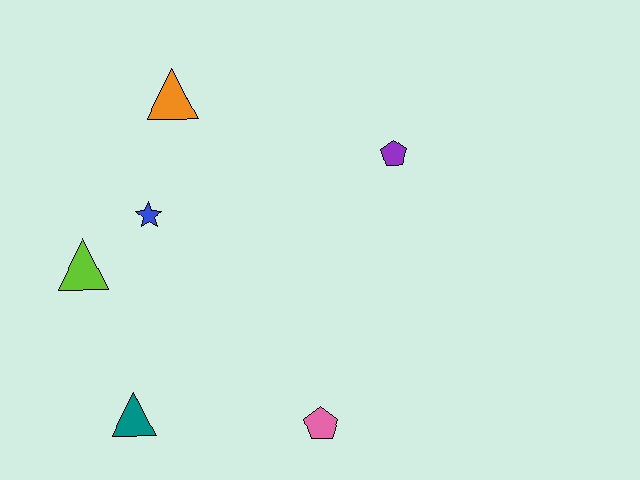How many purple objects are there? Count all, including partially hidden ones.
There is 1 purple object.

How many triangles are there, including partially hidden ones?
There are 3 triangles.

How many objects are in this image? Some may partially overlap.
There are 6 objects.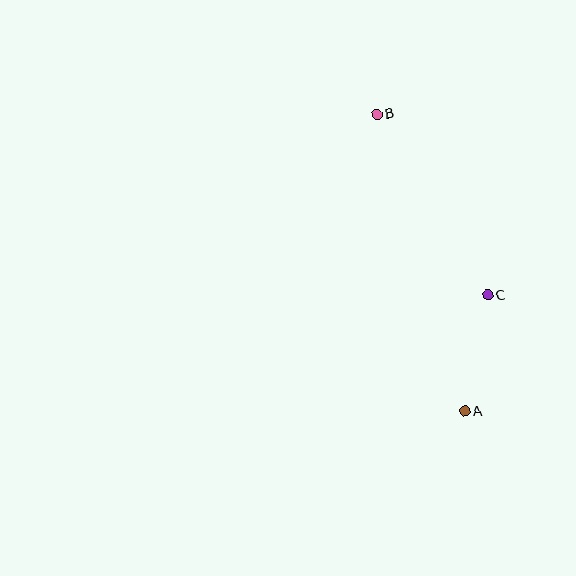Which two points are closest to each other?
Points A and C are closest to each other.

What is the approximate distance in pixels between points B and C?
The distance between B and C is approximately 212 pixels.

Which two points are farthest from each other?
Points A and B are farthest from each other.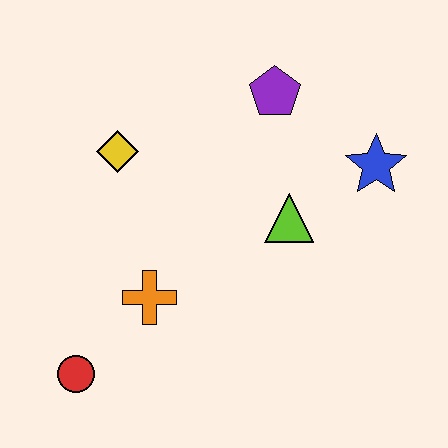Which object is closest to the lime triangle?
The blue star is closest to the lime triangle.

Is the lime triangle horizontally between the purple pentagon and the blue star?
Yes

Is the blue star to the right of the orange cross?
Yes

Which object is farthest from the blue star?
The red circle is farthest from the blue star.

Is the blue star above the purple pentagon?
No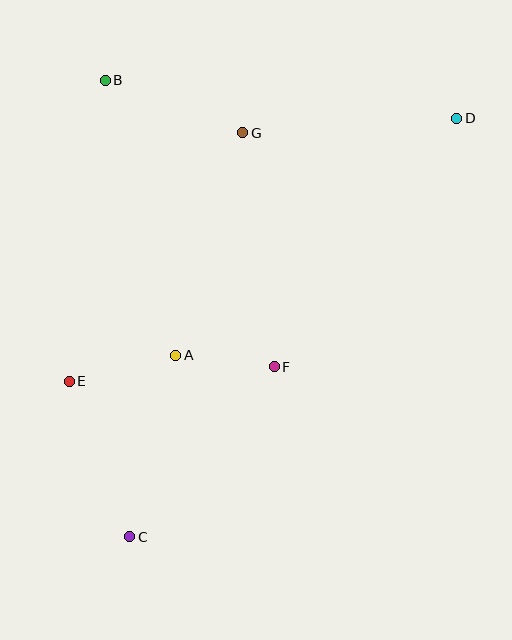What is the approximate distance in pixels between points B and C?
The distance between B and C is approximately 457 pixels.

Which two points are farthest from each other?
Points C and D are farthest from each other.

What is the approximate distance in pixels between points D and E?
The distance between D and E is approximately 468 pixels.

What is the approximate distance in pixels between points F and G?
The distance between F and G is approximately 236 pixels.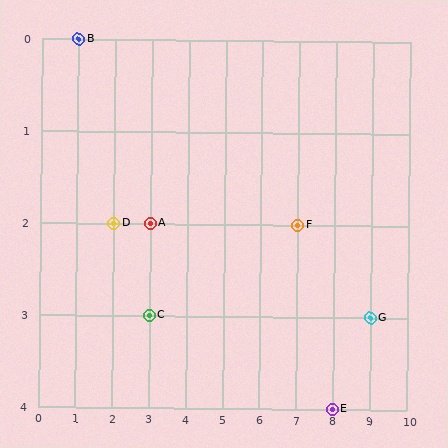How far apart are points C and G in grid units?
Points C and G are 6 columns apart.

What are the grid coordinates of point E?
Point E is at grid coordinates (8, 4).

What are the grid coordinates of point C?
Point C is at grid coordinates (3, 3).